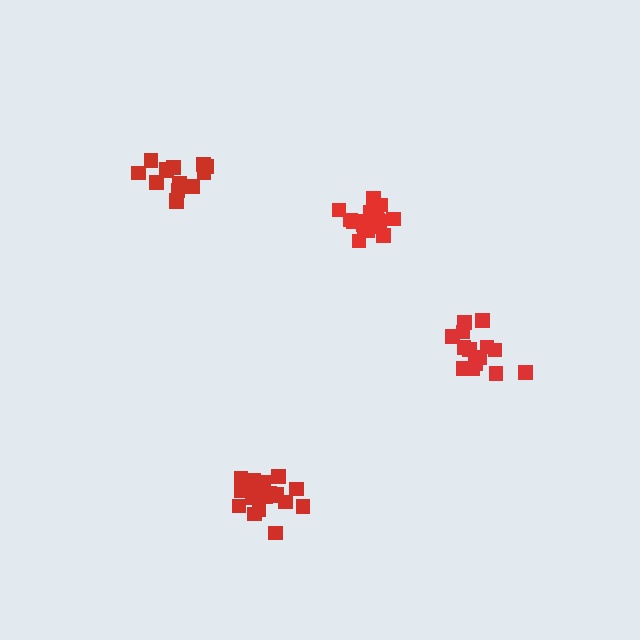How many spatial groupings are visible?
There are 4 spatial groupings.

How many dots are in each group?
Group 1: 14 dots, Group 2: 14 dots, Group 3: 19 dots, Group 4: 19 dots (66 total).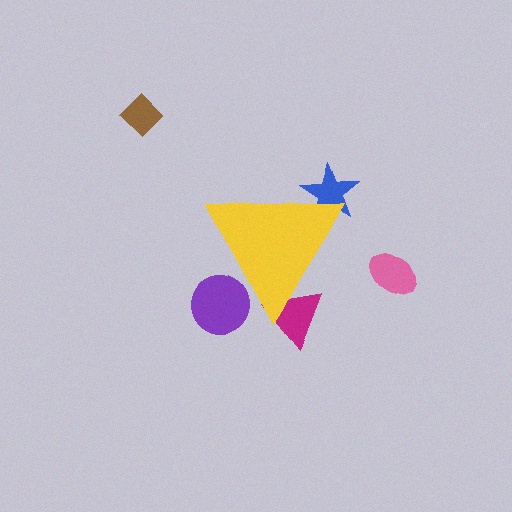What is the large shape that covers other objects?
A yellow triangle.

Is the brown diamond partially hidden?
No, the brown diamond is fully visible.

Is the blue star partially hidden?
Yes, the blue star is partially hidden behind the yellow triangle.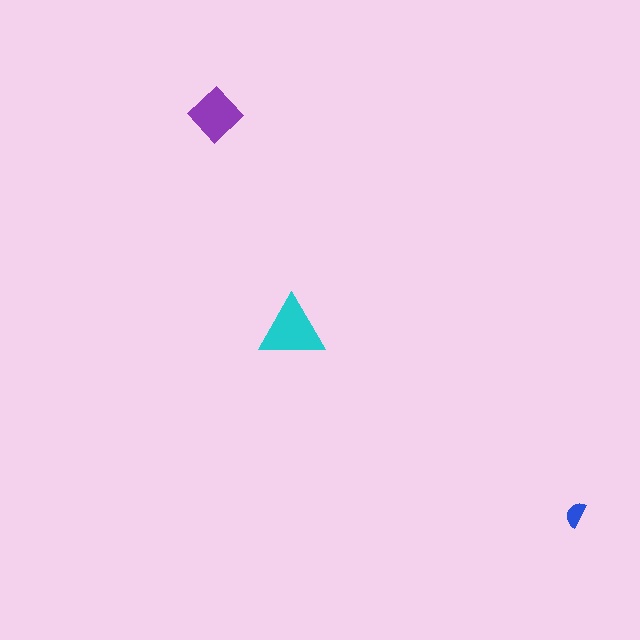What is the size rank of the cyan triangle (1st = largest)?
1st.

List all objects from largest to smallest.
The cyan triangle, the purple diamond, the blue semicircle.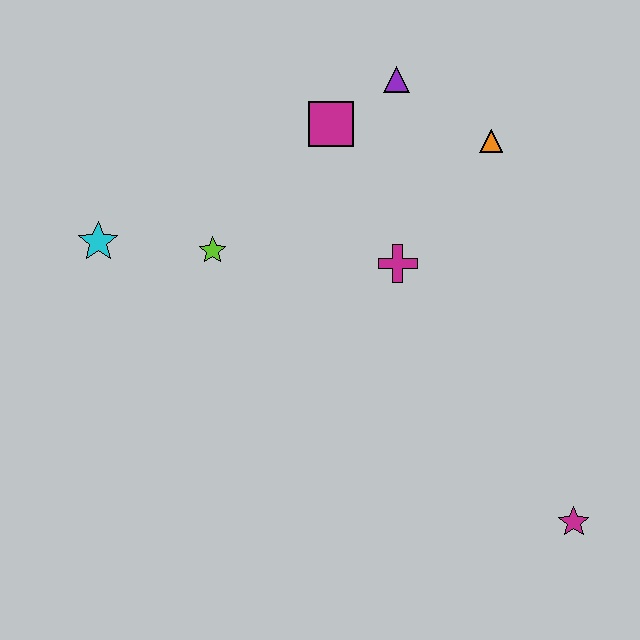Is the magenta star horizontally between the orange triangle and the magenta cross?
No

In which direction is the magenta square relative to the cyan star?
The magenta square is to the right of the cyan star.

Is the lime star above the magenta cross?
Yes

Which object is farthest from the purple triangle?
The magenta star is farthest from the purple triangle.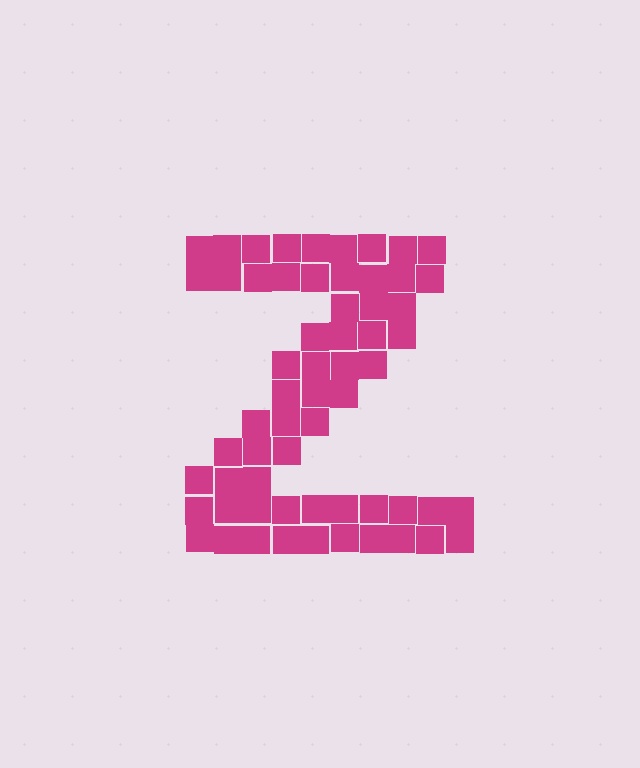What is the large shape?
The large shape is the letter Z.